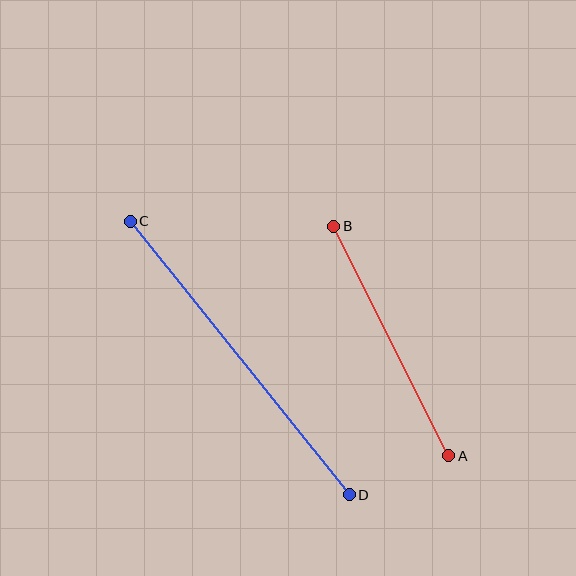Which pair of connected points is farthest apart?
Points C and D are farthest apart.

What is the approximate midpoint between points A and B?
The midpoint is at approximately (391, 341) pixels.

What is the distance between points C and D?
The distance is approximately 350 pixels.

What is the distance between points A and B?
The distance is approximately 257 pixels.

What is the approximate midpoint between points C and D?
The midpoint is at approximately (240, 358) pixels.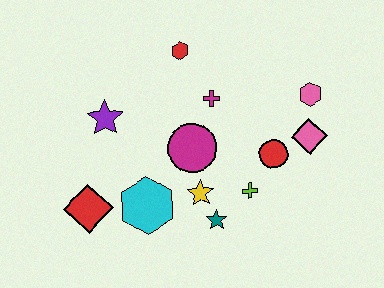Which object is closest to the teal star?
The yellow star is closest to the teal star.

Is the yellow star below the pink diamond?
Yes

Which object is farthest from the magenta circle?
The pink hexagon is farthest from the magenta circle.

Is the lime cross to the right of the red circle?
No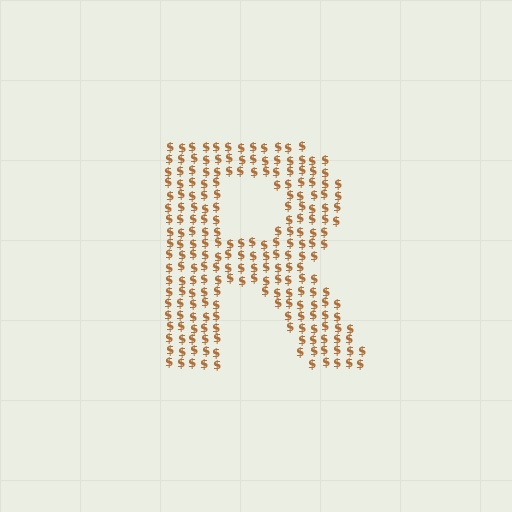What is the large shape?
The large shape is the letter R.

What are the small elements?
The small elements are dollar signs.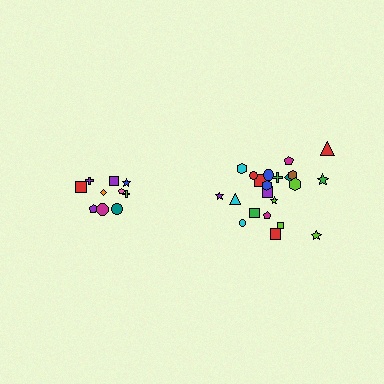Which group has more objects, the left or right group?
The right group.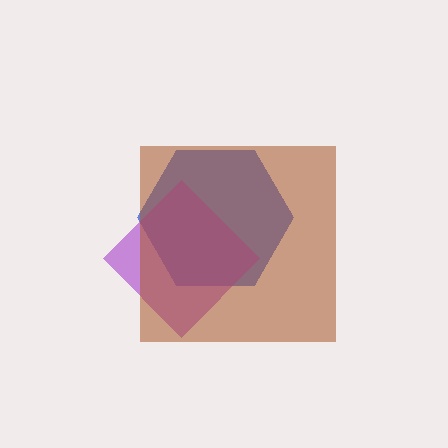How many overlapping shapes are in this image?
There are 3 overlapping shapes in the image.